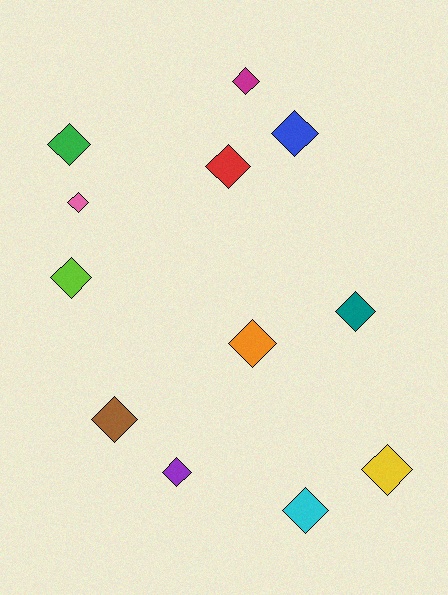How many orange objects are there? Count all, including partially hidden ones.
There is 1 orange object.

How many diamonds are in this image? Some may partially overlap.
There are 12 diamonds.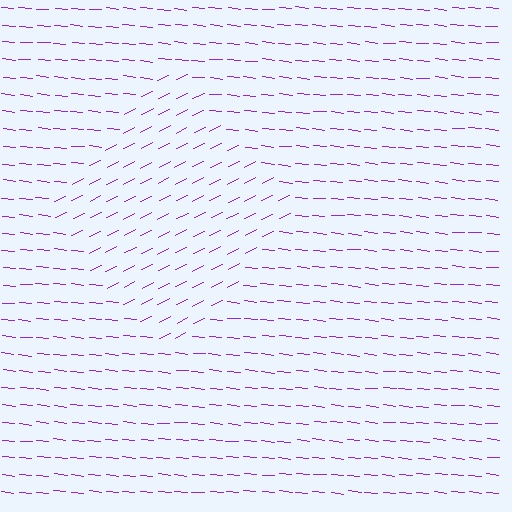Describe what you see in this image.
The image is filled with small purple line segments. A diamond region in the image has lines oriented differently from the surrounding lines, creating a visible texture boundary.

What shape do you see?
I see a diamond.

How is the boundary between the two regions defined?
The boundary is defined purely by a change in line orientation (approximately 32 degrees difference). All lines are the same color and thickness.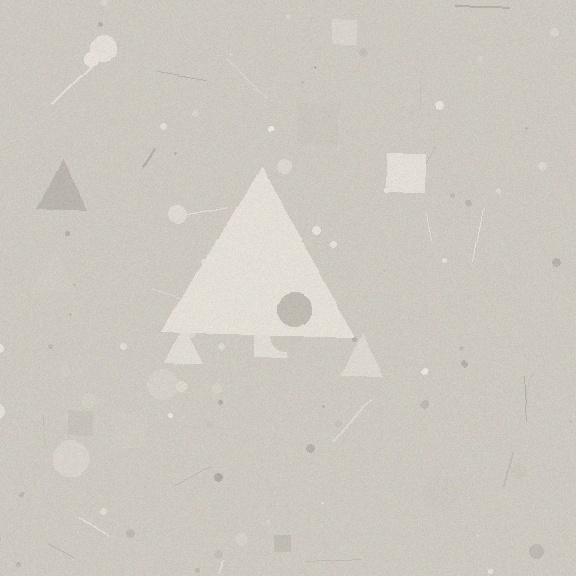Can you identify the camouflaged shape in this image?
The camouflaged shape is a triangle.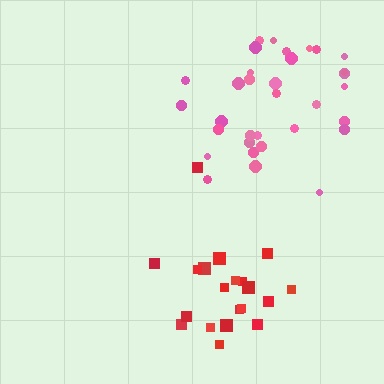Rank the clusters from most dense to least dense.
pink, red.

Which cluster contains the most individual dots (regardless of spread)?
Pink (33).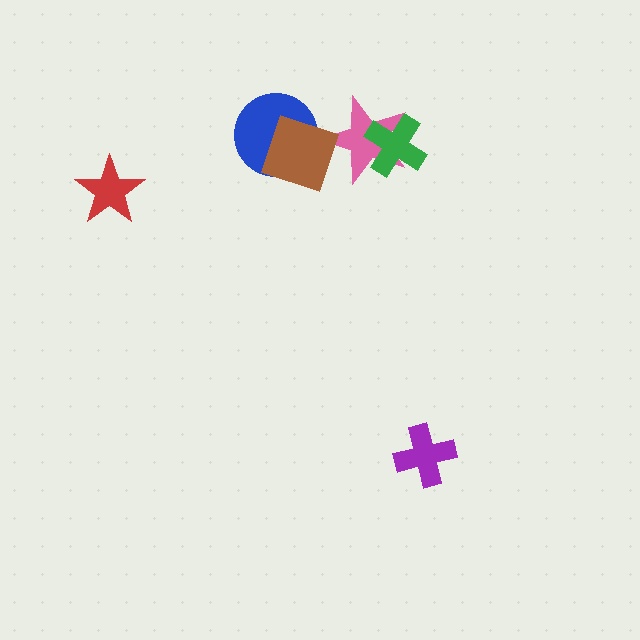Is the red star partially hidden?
No, no other shape covers it.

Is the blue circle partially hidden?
Yes, it is partially covered by another shape.